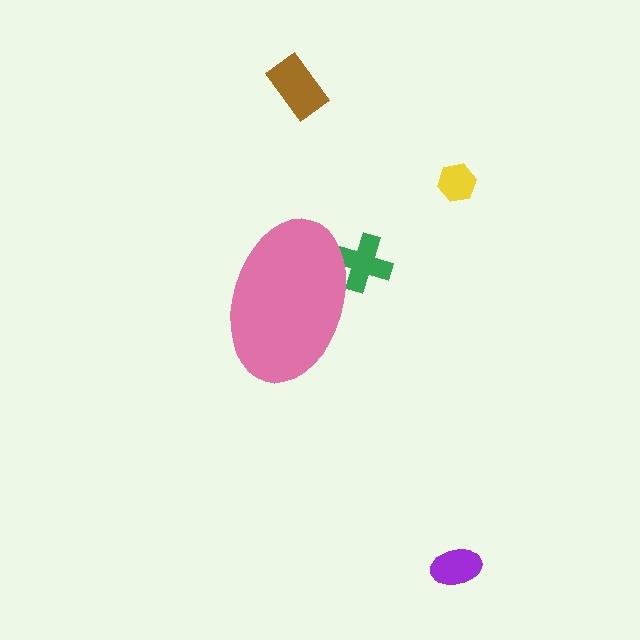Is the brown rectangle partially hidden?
No, the brown rectangle is fully visible.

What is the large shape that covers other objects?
A pink ellipse.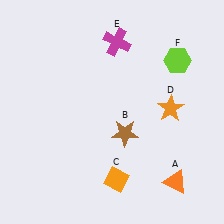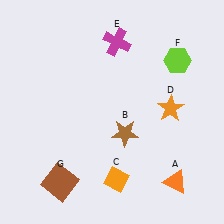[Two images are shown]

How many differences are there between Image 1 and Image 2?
There is 1 difference between the two images.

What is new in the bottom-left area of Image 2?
A brown square (G) was added in the bottom-left area of Image 2.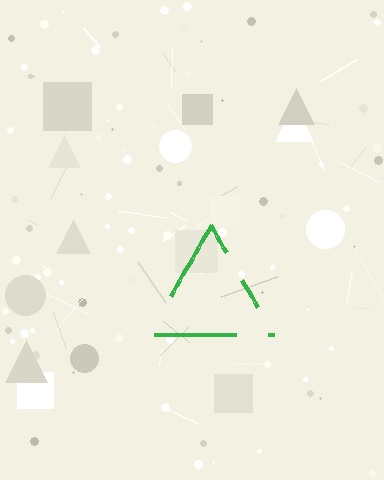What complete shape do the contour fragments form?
The contour fragments form a triangle.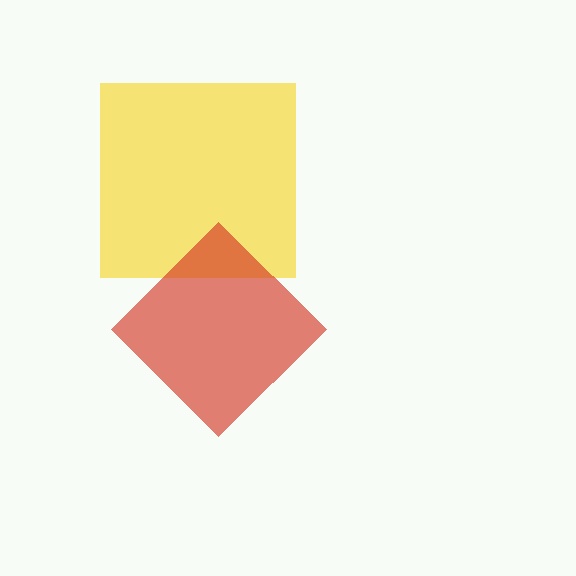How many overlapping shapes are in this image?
There are 2 overlapping shapes in the image.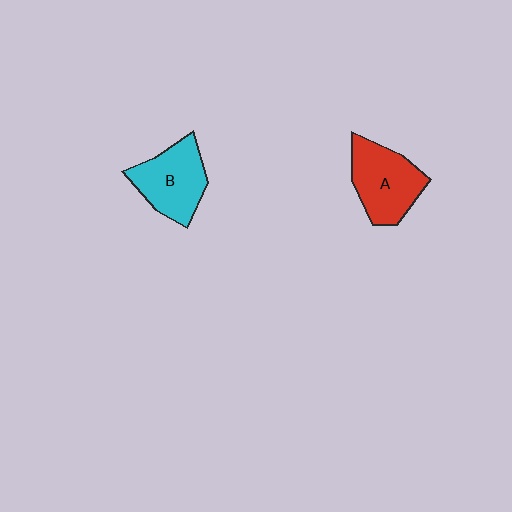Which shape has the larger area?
Shape A (red).